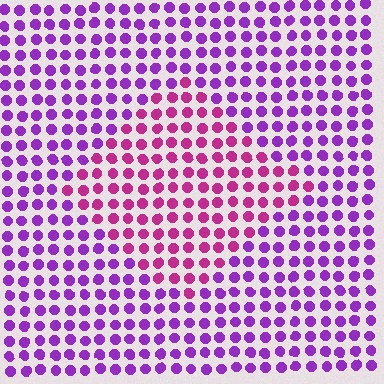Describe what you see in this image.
The image is filled with small purple elements in a uniform arrangement. A diamond-shaped region is visible where the elements are tinted to a slightly different hue, forming a subtle color boundary.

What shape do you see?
I see a diamond.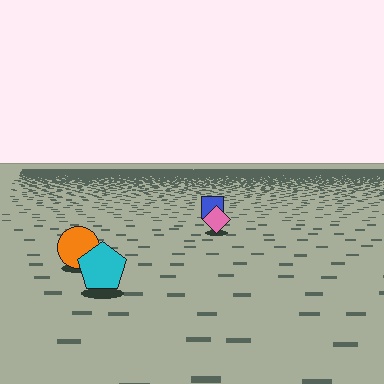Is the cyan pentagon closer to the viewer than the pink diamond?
Yes. The cyan pentagon is closer — you can tell from the texture gradient: the ground texture is coarser near it.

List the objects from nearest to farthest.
From nearest to farthest: the cyan pentagon, the orange circle, the pink diamond, the blue square.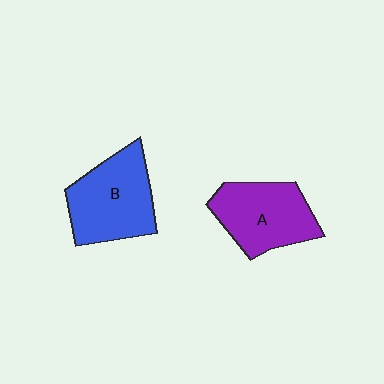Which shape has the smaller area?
Shape A (purple).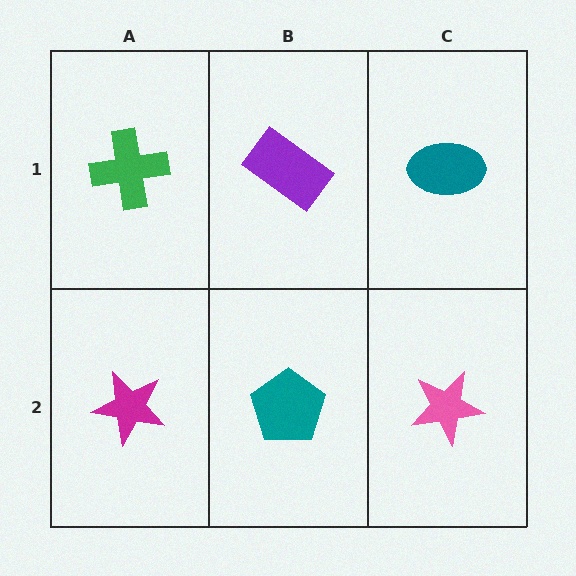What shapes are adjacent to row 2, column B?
A purple rectangle (row 1, column B), a magenta star (row 2, column A), a pink star (row 2, column C).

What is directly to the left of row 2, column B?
A magenta star.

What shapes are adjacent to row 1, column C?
A pink star (row 2, column C), a purple rectangle (row 1, column B).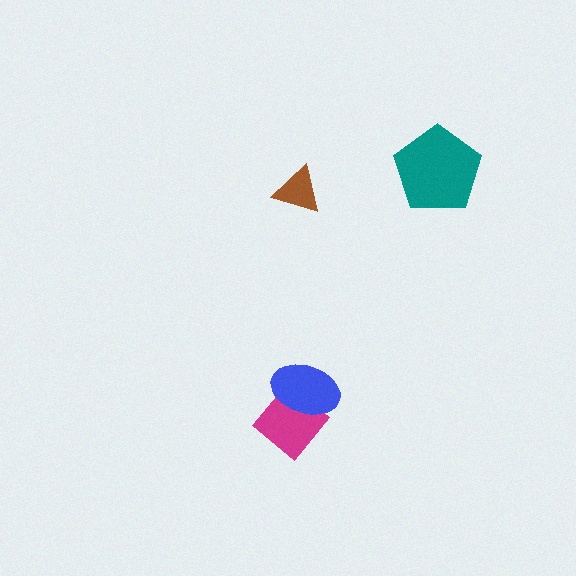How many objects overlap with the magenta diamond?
1 object overlaps with the magenta diamond.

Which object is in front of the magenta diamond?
The blue ellipse is in front of the magenta diamond.